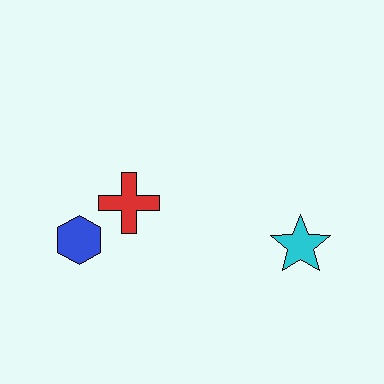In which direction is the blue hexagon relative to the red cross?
The blue hexagon is to the left of the red cross.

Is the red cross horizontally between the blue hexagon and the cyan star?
Yes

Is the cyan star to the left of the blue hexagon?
No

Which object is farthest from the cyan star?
The blue hexagon is farthest from the cyan star.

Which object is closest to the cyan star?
The red cross is closest to the cyan star.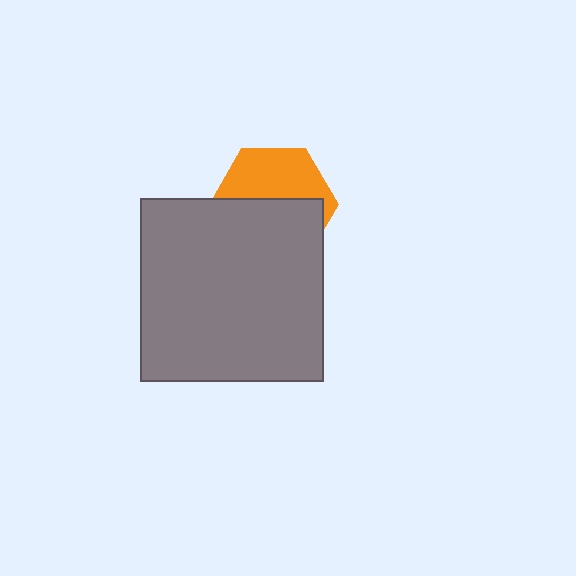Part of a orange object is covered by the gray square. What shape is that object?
It is a hexagon.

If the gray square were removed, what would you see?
You would see the complete orange hexagon.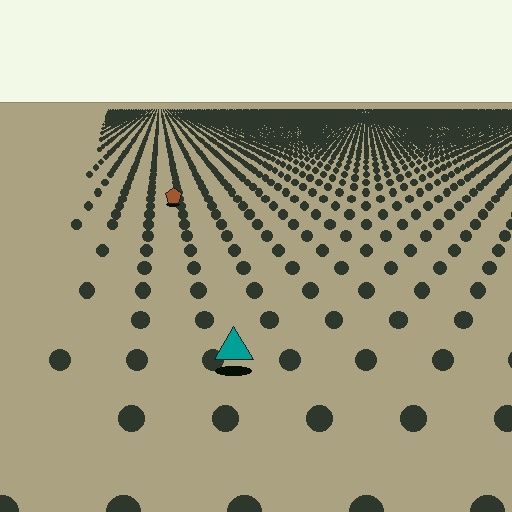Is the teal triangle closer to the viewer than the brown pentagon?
Yes. The teal triangle is closer — you can tell from the texture gradient: the ground texture is coarser near it.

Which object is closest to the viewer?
The teal triangle is closest. The texture marks near it are larger and more spread out.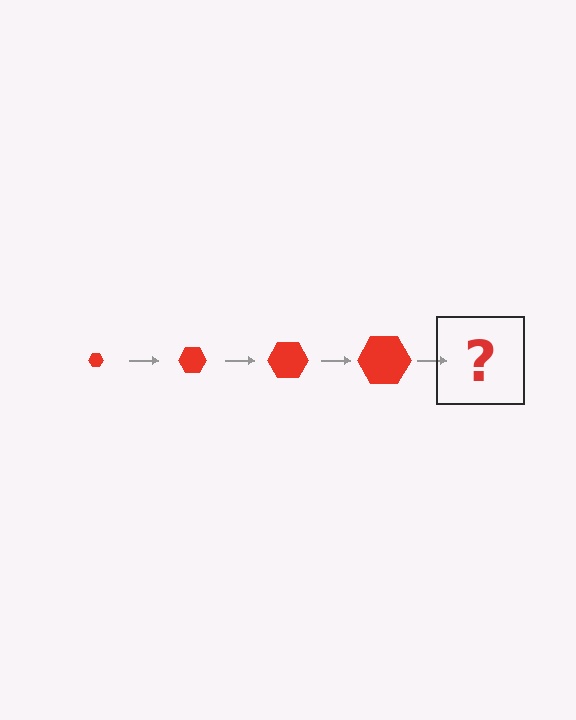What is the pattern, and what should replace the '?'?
The pattern is that the hexagon gets progressively larger each step. The '?' should be a red hexagon, larger than the previous one.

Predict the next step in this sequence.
The next step is a red hexagon, larger than the previous one.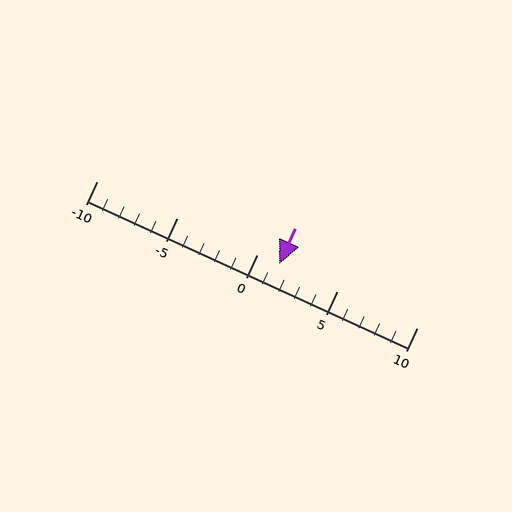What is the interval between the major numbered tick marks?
The major tick marks are spaced 5 units apart.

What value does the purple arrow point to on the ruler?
The purple arrow points to approximately 1.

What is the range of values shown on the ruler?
The ruler shows values from -10 to 10.